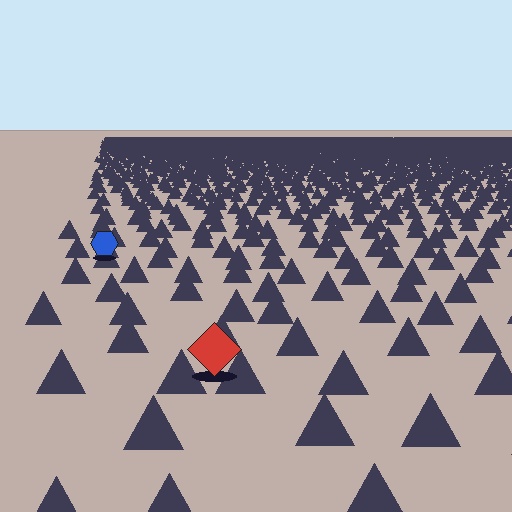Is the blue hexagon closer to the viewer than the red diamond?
No. The red diamond is closer — you can tell from the texture gradient: the ground texture is coarser near it.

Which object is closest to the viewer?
The red diamond is closest. The texture marks near it are larger and more spread out.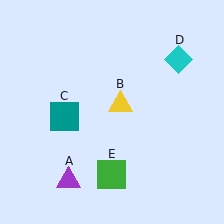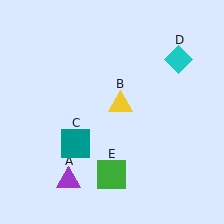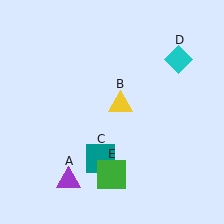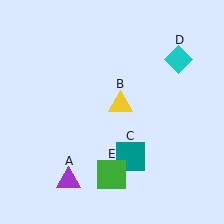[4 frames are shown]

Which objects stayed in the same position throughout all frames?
Purple triangle (object A) and yellow triangle (object B) and cyan diamond (object D) and green square (object E) remained stationary.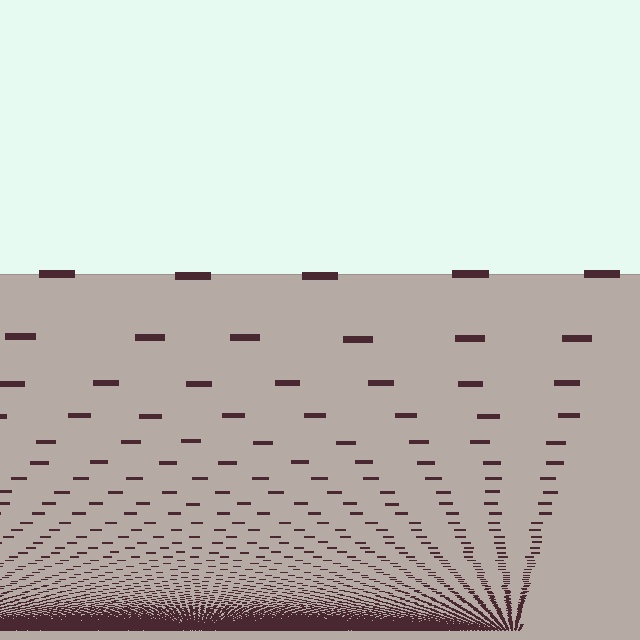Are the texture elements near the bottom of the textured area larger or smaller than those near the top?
Smaller. The gradient is inverted — elements near the bottom are smaller and denser.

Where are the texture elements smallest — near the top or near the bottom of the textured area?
Near the bottom.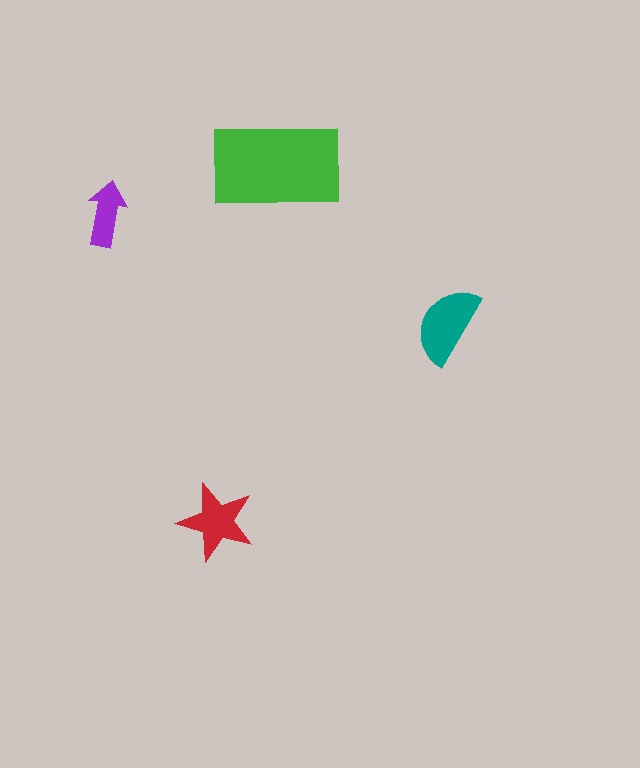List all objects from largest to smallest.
The green rectangle, the teal semicircle, the red star, the purple arrow.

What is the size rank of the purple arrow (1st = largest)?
4th.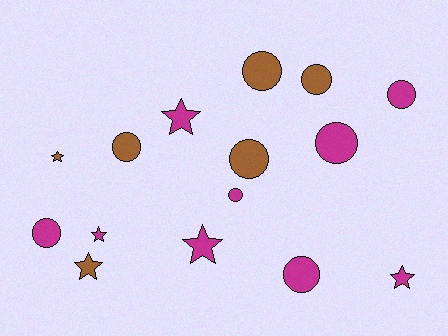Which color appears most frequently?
Magenta, with 9 objects.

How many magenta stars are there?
There are 4 magenta stars.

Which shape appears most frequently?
Circle, with 9 objects.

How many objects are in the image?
There are 15 objects.